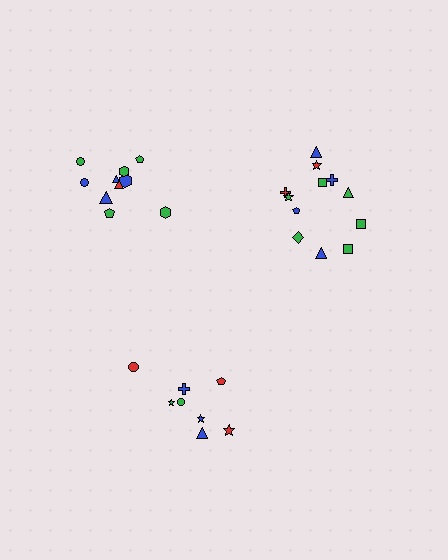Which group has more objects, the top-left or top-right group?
The top-right group.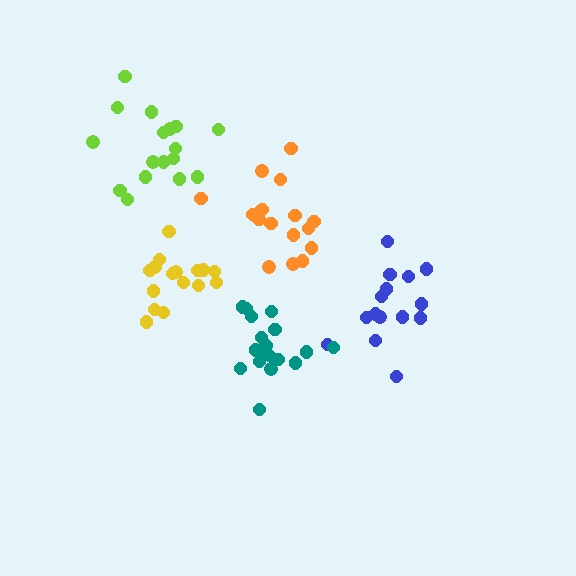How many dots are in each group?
Group 1: 17 dots, Group 2: 15 dots, Group 3: 17 dots, Group 4: 16 dots, Group 5: 18 dots (83 total).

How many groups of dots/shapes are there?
There are 5 groups.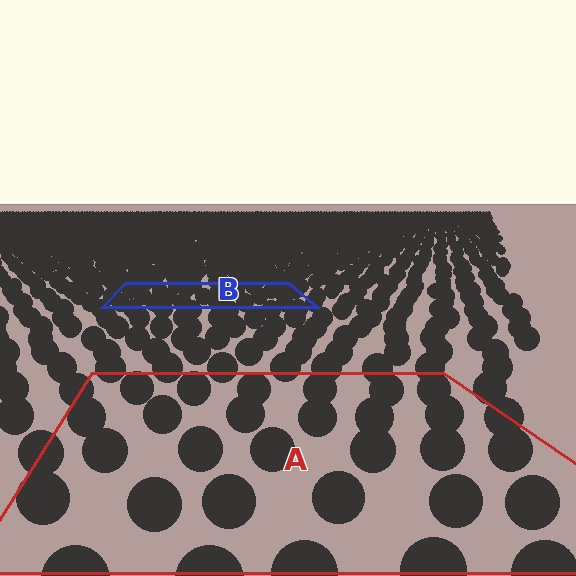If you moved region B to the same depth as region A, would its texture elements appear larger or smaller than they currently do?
They would appear larger. At a closer depth, the same texture elements are projected at a bigger on-screen size.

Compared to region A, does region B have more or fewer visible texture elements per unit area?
Region B has more texture elements per unit area — they are packed more densely because it is farther away.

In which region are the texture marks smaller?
The texture marks are smaller in region B, because it is farther away.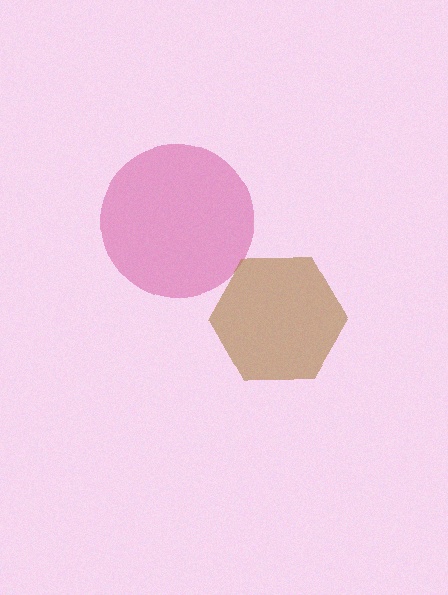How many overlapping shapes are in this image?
There are 2 overlapping shapes in the image.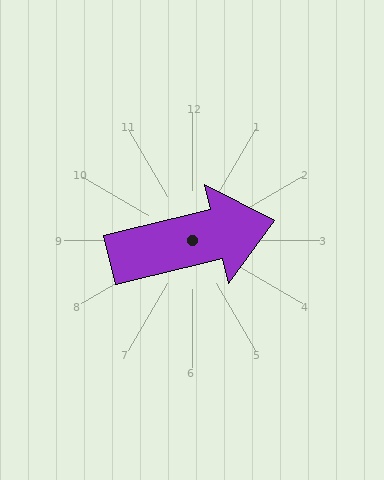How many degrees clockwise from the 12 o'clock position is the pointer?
Approximately 76 degrees.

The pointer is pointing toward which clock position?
Roughly 3 o'clock.